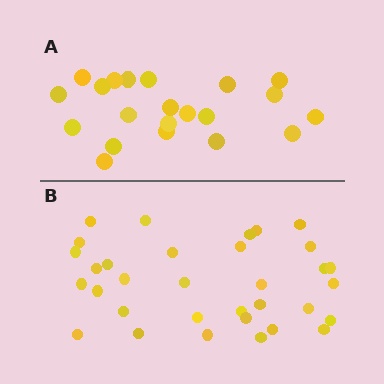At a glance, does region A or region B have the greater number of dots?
Region B (the bottom region) has more dots.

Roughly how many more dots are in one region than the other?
Region B has roughly 12 or so more dots than region A.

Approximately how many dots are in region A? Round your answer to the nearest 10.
About 20 dots. (The exact count is 21, which rounds to 20.)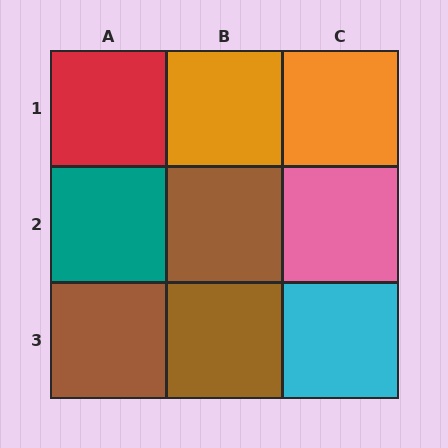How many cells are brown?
3 cells are brown.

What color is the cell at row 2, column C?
Pink.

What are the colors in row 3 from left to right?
Brown, brown, cyan.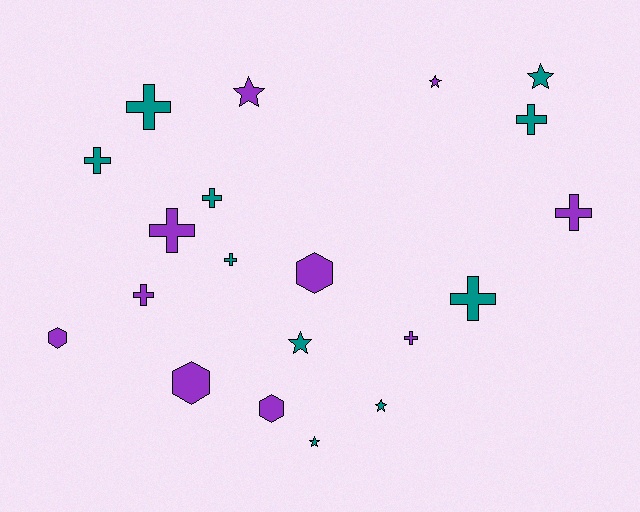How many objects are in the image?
There are 20 objects.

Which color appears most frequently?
Teal, with 10 objects.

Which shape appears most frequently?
Cross, with 10 objects.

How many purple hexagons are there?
There are 4 purple hexagons.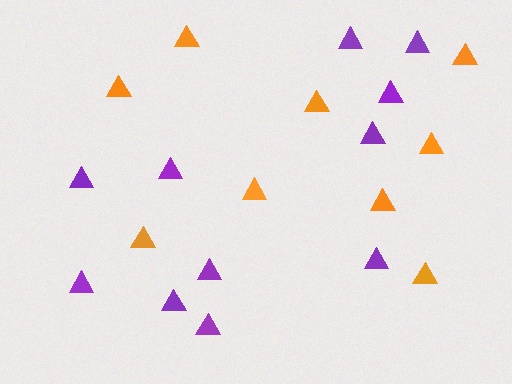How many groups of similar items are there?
There are 2 groups: one group of orange triangles (9) and one group of purple triangles (11).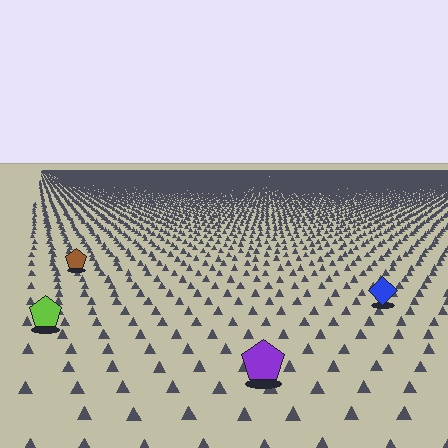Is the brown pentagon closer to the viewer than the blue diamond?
No. The blue diamond is closer — you can tell from the texture gradient: the ground texture is coarser near it.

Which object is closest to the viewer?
The purple pentagon is closest. The texture marks near it are larger and more spread out.